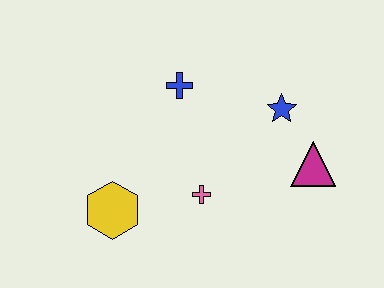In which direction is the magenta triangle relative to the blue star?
The magenta triangle is below the blue star.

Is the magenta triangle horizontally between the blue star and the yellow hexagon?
No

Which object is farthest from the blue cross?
The magenta triangle is farthest from the blue cross.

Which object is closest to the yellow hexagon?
The pink cross is closest to the yellow hexagon.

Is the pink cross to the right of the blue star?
No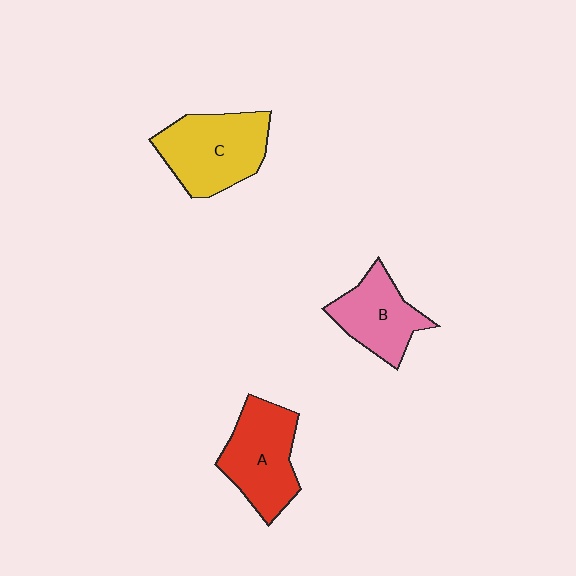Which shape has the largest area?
Shape C (yellow).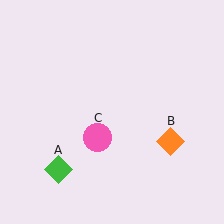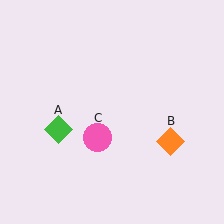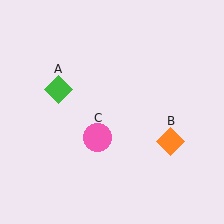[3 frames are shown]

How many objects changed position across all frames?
1 object changed position: green diamond (object A).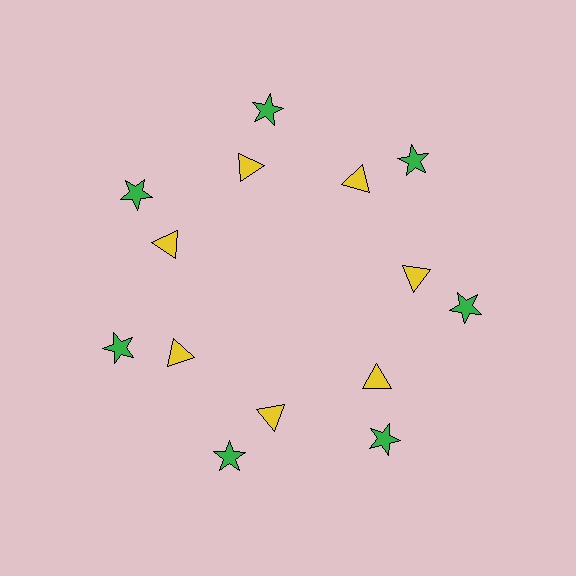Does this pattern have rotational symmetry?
Yes, this pattern has 7-fold rotational symmetry. It looks the same after rotating 51 degrees around the center.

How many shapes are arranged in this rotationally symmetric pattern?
There are 14 shapes, arranged in 7 groups of 2.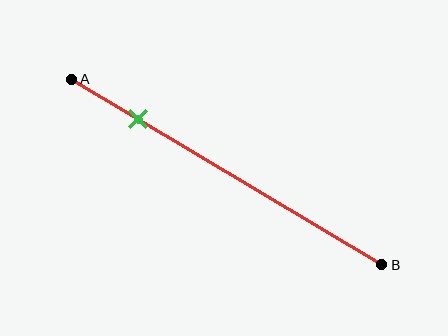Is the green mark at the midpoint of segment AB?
No, the mark is at about 20% from A, not at the 50% midpoint.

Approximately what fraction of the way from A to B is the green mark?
The green mark is approximately 20% of the way from A to B.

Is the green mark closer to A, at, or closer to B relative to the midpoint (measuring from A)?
The green mark is closer to point A than the midpoint of segment AB.